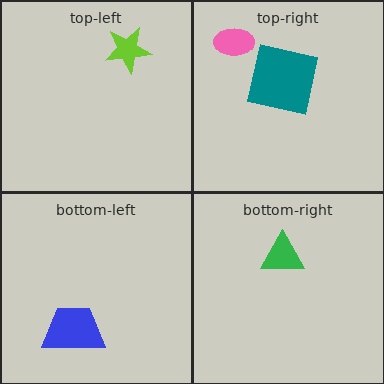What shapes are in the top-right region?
The pink ellipse, the teal square.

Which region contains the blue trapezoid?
The bottom-left region.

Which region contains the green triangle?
The bottom-right region.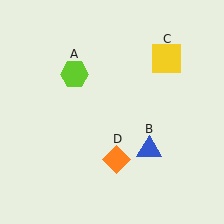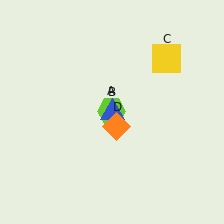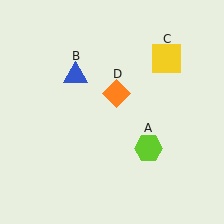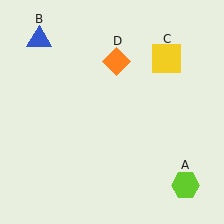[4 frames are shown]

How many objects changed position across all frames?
3 objects changed position: lime hexagon (object A), blue triangle (object B), orange diamond (object D).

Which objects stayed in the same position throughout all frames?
Yellow square (object C) remained stationary.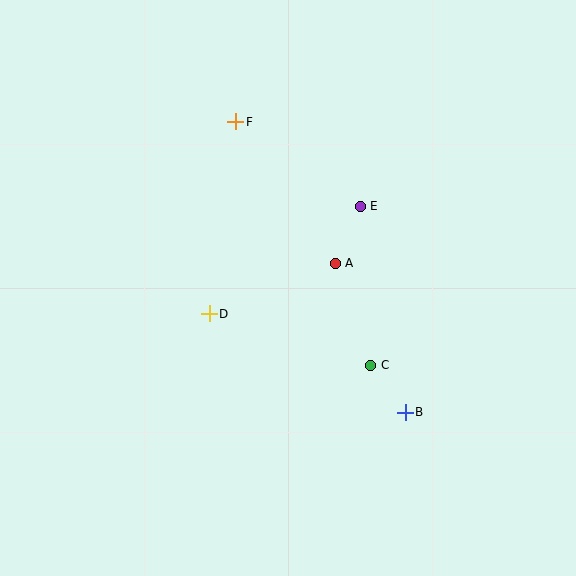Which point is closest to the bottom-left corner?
Point D is closest to the bottom-left corner.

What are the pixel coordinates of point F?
Point F is at (236, 122).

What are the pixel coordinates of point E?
Point E is at (360, 206).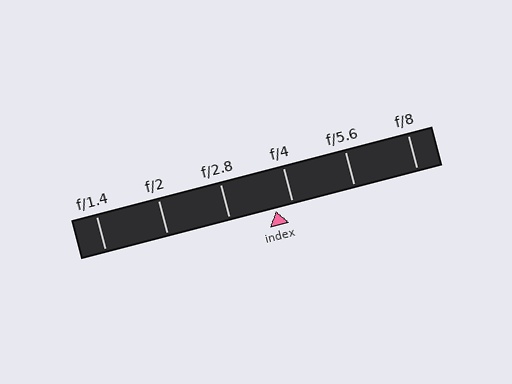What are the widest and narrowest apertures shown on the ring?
The widest aperture shown is f/1.4 and the narrowest is f/8.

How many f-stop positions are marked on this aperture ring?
There are 6 f-stop positions marked.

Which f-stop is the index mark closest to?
The index mark is closest to f/4.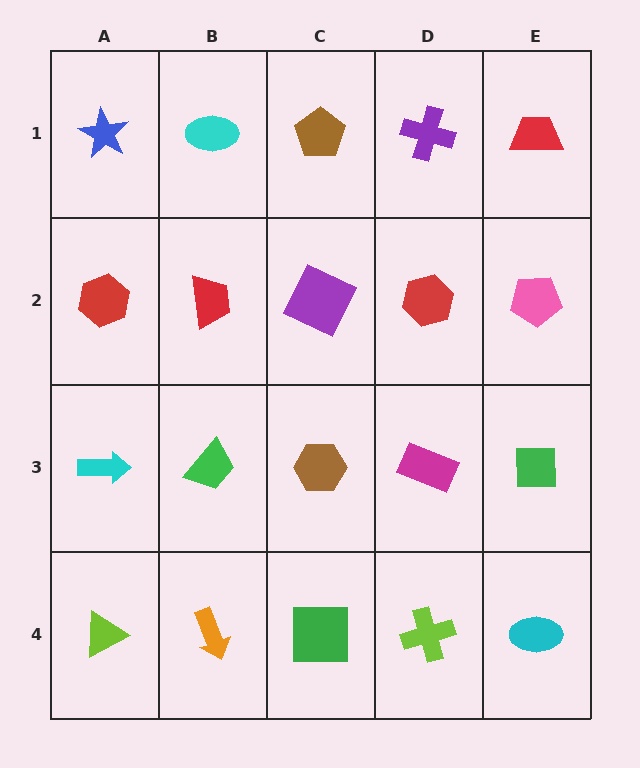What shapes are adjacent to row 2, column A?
A blue star (row 1, column A), a cyan arrow (row 3, column A), a red trapezoid (row 2, column B).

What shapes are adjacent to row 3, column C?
A purple square (row 2, column C), a green square (row 4, column C), a green trapezoid (row 3, column B), a magenta rectangle (row 3, column D).